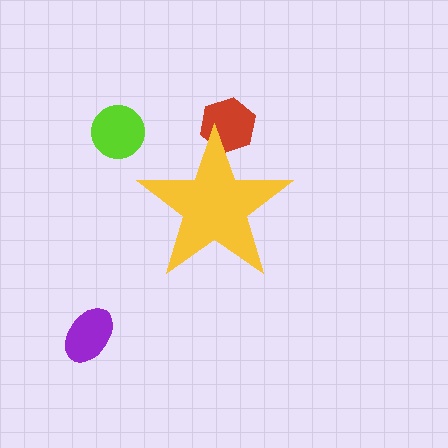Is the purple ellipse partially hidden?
No, the purple ellipse is fully visible.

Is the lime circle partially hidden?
No, the lime circle is fully visible.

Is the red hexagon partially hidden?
Yes, the red hexagon is partially hidden behind the yellow star.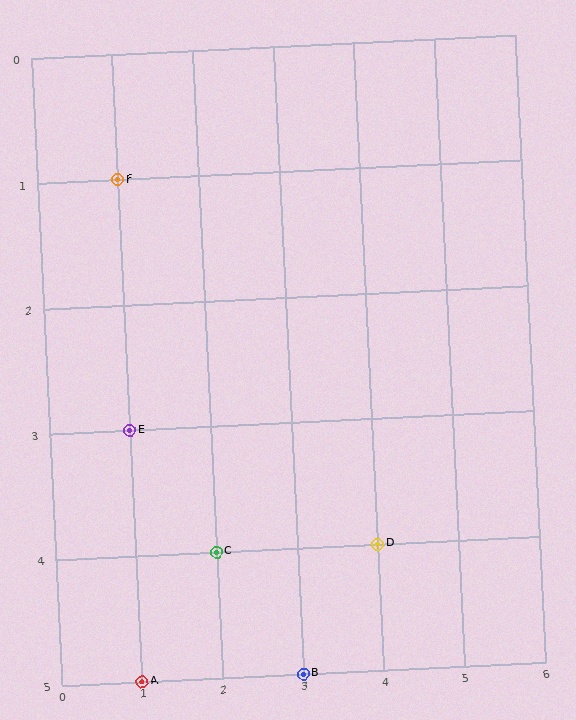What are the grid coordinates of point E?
Point E is at grid coordinates (1, 3).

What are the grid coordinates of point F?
Point F is at grid coordinates (1, 1).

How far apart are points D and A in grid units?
Points D and A are 3 columns and 1 row apart (about 3.2 grid units diagonally).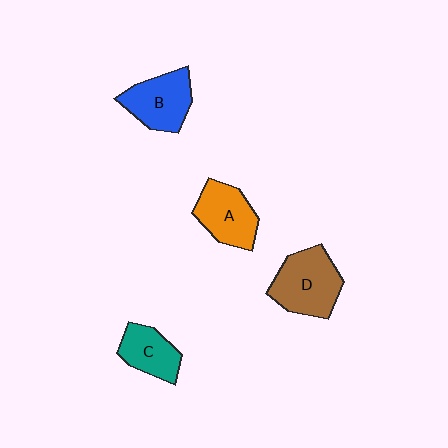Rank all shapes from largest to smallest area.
From largest to smallest: D (brown), B (blue), A (orange), C (teal).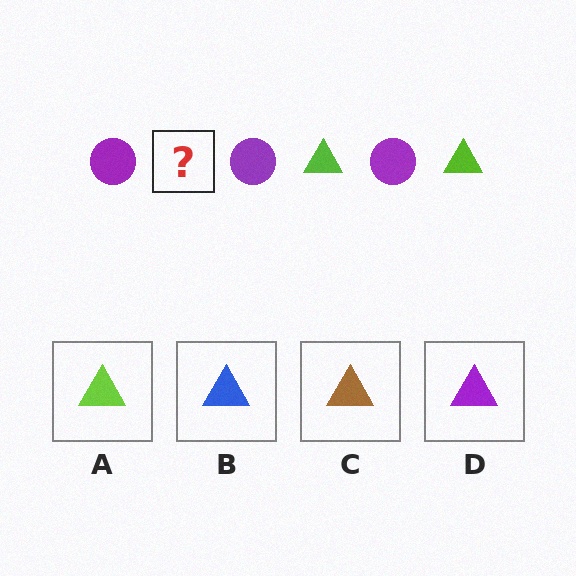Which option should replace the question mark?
Option A.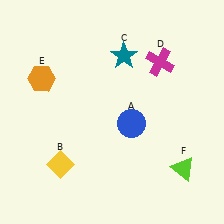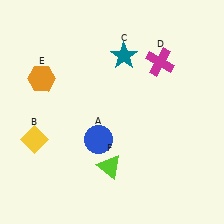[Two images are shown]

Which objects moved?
The objects that moved are: the blue circle (A), the yellow diamond (B), the lime triangle (F).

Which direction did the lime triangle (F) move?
The lime triangle (F) moved left.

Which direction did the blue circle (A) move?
The blue circle (A) moved left.